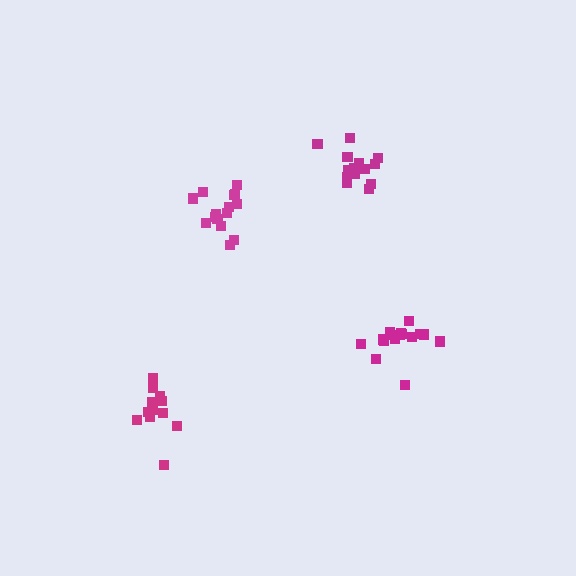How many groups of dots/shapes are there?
There are 4 groups.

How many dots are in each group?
Group 1: 15 dots, Group 2: 15 dots, Group 3: 12 dots, Group 4: 16 dots (58 total).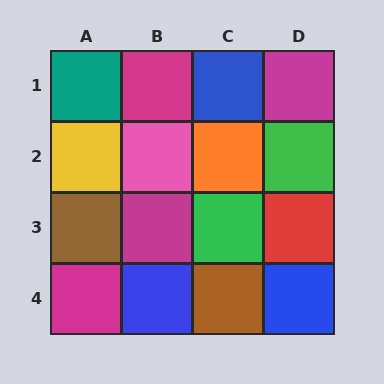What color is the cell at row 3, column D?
Red.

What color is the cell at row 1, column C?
Blue.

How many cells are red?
1 cell is red.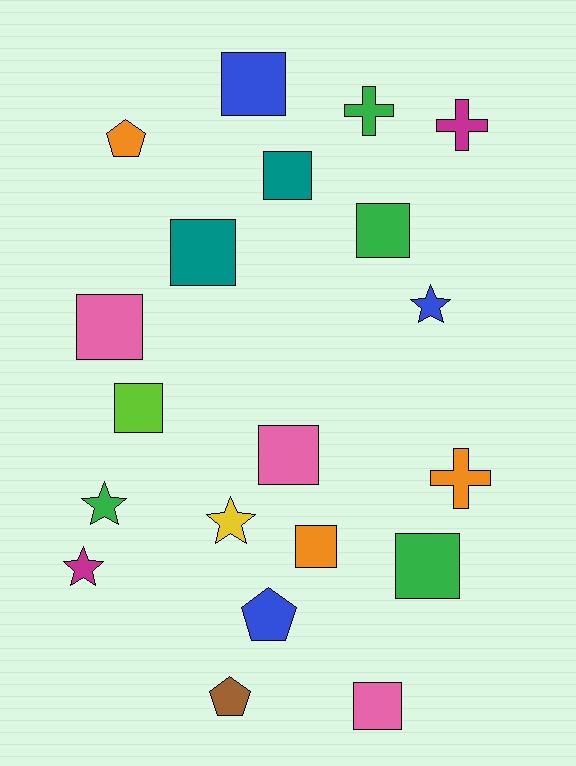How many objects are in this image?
There are 20 objects.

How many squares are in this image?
There are 10 squares.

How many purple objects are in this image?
There are no purple objects.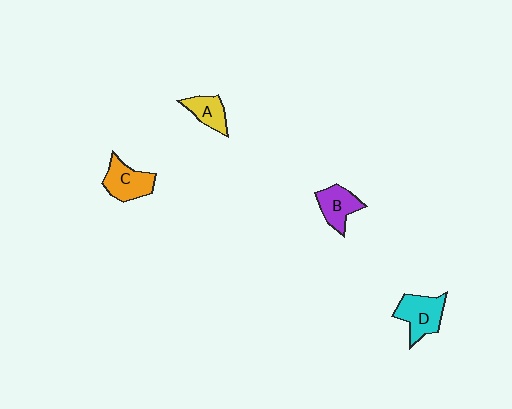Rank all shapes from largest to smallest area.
From largest to smallest: D (cyan), C (orange), B (purple), A (yellow).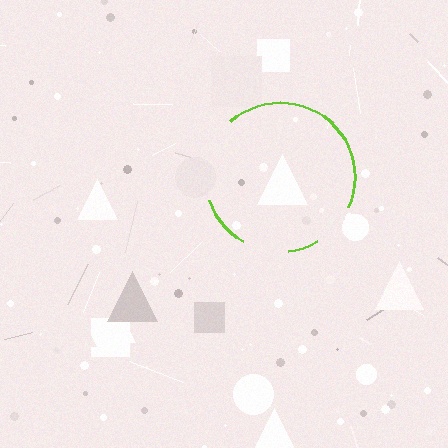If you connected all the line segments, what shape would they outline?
They would outline a circle.